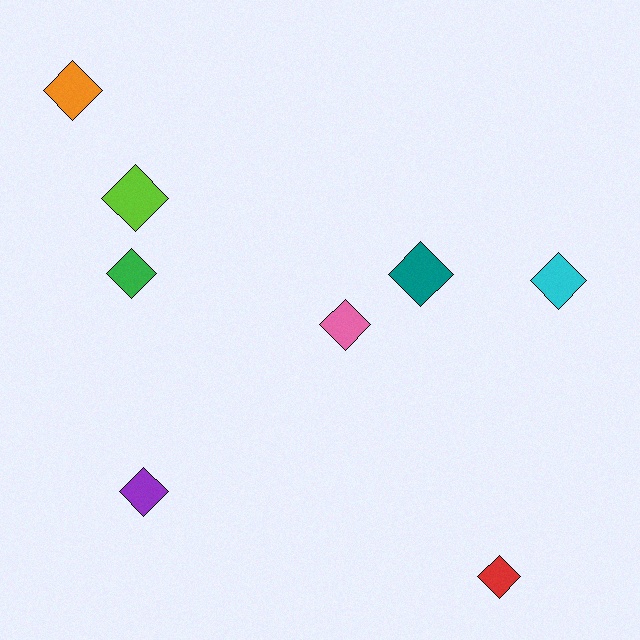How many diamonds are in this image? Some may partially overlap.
There are 8 diamonds.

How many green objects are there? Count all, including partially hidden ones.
There is 1 green object.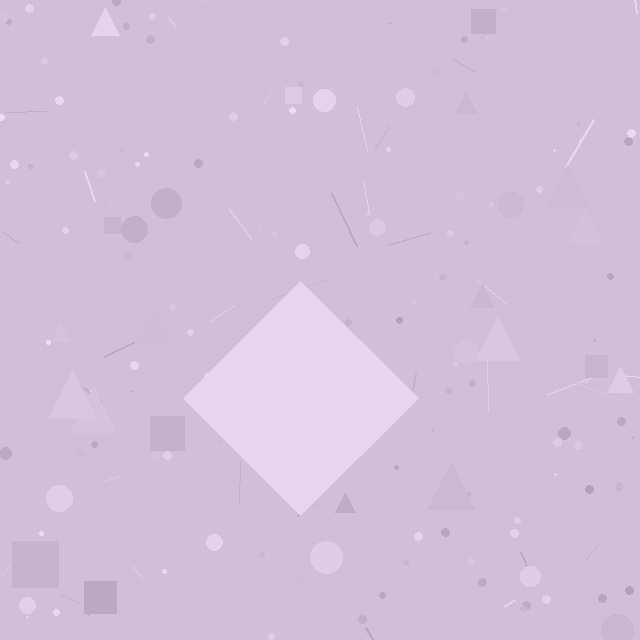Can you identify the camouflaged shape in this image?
The camouflaged shape is a diamond.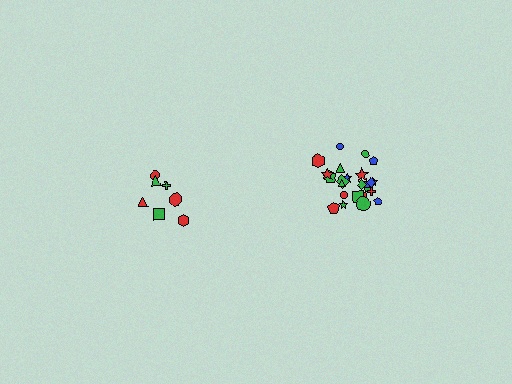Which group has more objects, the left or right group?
The right group.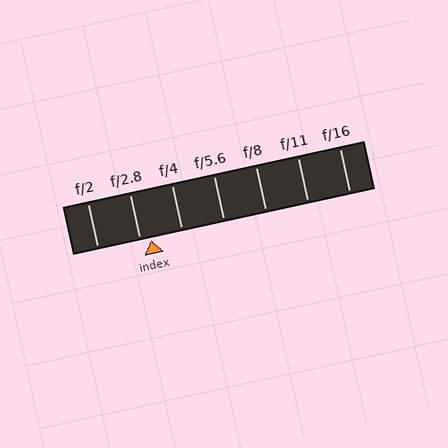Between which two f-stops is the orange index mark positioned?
The index mark is between f/2.8 and f/4.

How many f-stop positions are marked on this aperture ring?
There are 7 f-stop positions marked.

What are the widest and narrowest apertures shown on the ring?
The widest aperture shown is f/2 and the narrowest is f/16.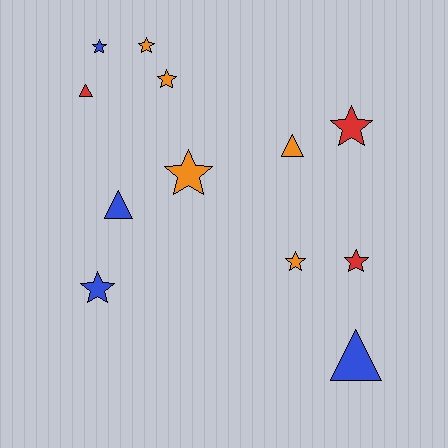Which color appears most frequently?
Orange, with 5 objects.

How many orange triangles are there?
There is 1 orange triangle.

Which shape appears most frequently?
Star, with 8 objects.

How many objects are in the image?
There are 12 objects.